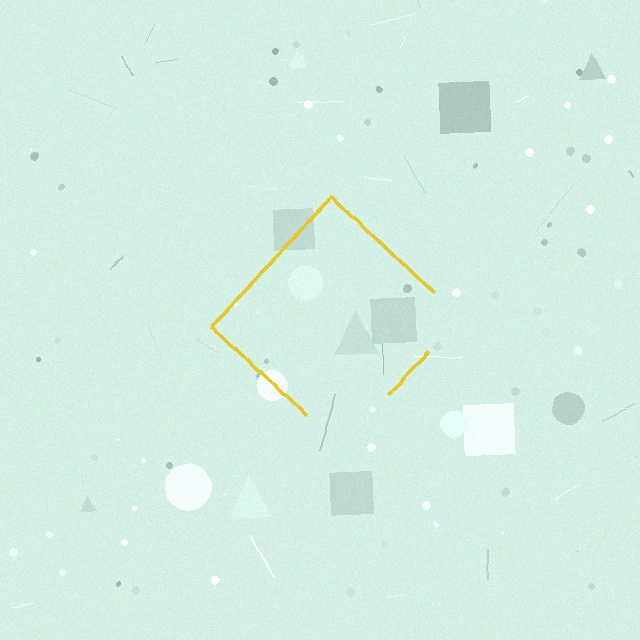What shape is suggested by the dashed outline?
The dashed outline suggests a diamond.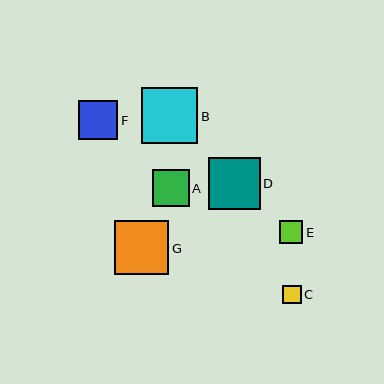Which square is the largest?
Square B is the largest with a size of approximately 56 pixels.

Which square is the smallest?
Square C is the smallest with a size of approximately 19 pixels.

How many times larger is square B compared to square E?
Square B is approximately 2.4 times the size of square E.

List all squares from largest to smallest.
From largest to smallest: B, G, D, F, A, E, C.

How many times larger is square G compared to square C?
Square G is approximately 2.9 times the size of square C.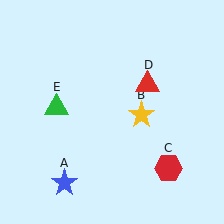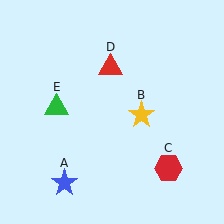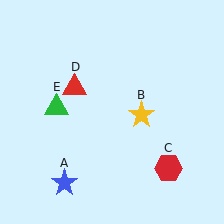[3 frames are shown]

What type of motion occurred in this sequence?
The red triangle (object D) rotated counterclockwise around the center of the scene.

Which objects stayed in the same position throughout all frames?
Blue star (object A) and yellow star (object B) and red hexagon (object C) and green triangle (object E) remained stationary.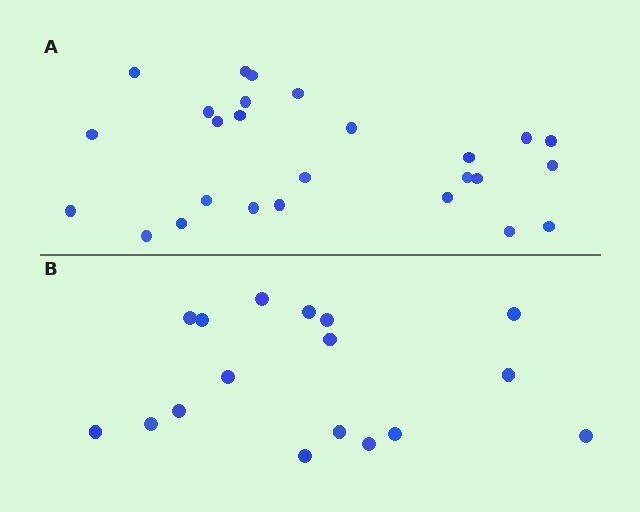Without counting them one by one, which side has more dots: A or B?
Region A (the top region) has more dots.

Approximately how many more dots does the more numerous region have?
Region A has roughly 8 or so more dots than region B.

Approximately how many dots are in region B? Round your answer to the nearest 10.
About 20 dots. (The exact count is 17, which rounds to 20.)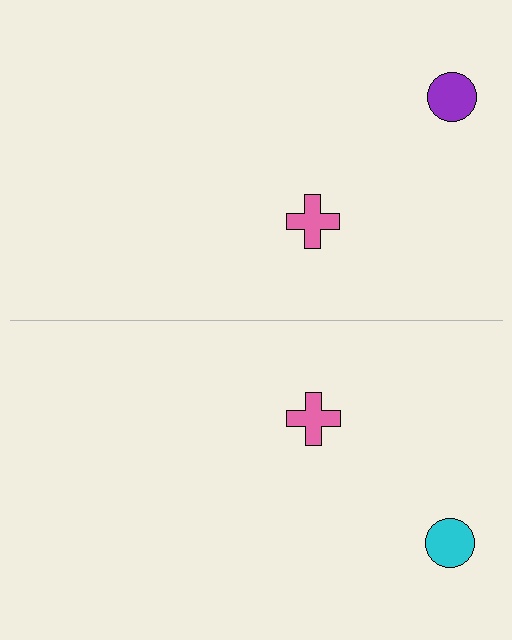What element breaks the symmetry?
The cyan circle on the bottom side breaks the symmetry — its mirror counterpart is purple.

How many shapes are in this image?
There are 4 shapes in this image.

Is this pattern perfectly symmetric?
No, the pattern is not perfectly symmetric. The cyan circle on the bottom side breaks the symmetry — its mirror counterpart is purple.